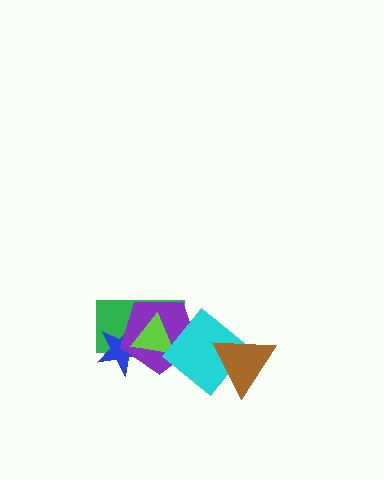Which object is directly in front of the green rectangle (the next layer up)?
The blue star is directly in front of the green rectangle.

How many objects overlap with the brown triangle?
1 object overlaps with the brown triangle.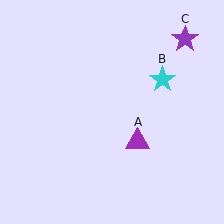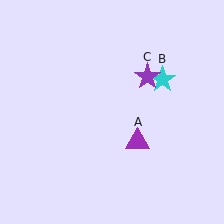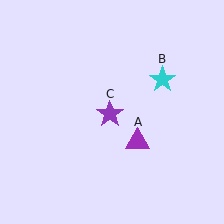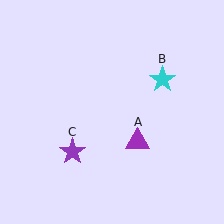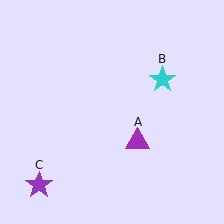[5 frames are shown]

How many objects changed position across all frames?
1 object changed position: purple star (object C).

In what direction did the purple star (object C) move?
The purple star (object C) moved down and to the left.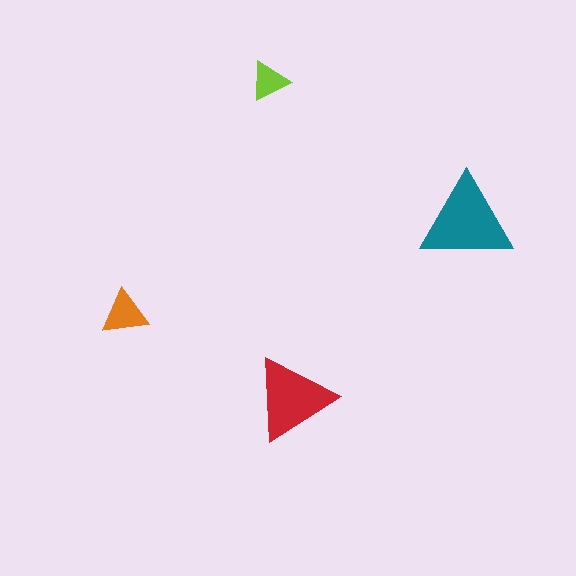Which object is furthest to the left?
The orange triangle is leftmost.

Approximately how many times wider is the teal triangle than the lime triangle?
About 2.5 times wider.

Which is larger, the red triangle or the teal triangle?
The teal one.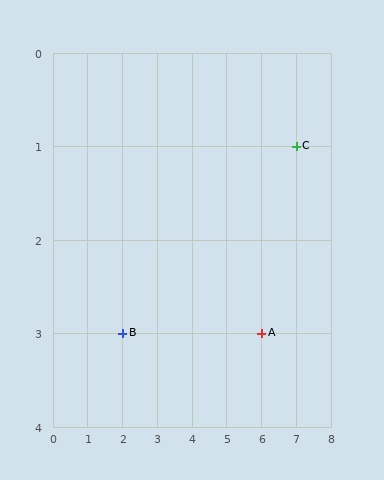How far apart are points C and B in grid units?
Points C and B are 5 columns and 2 rows apart (about 5.4 grid units diagonally).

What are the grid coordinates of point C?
Point C is at grid coordinates (7, 1).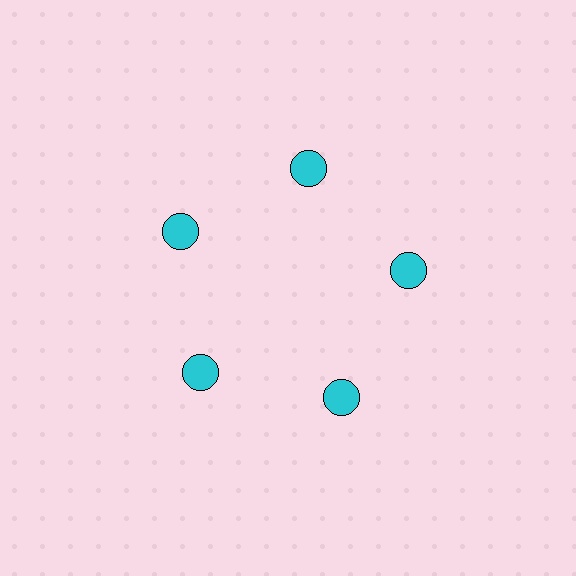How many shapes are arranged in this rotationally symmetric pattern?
There are 5 shapes, arranged in 5 groups of 1.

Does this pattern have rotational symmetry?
Yes, this pattern has 5-fold rotational symmetry. It looks the same after rotating 72 degrees around the center.